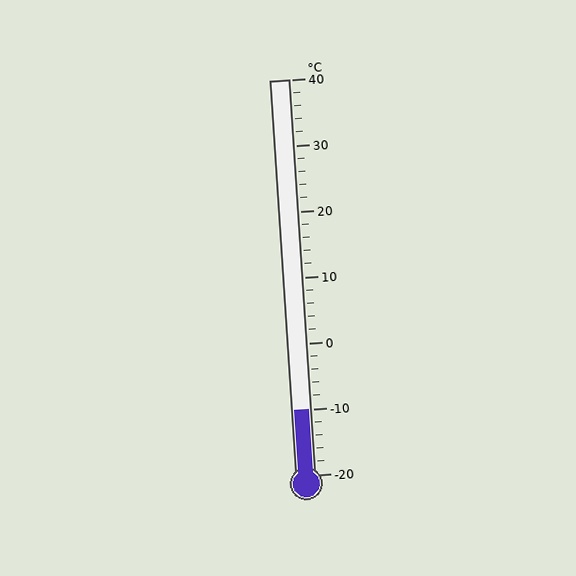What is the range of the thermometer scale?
The thermometer scale ranges from -20°C to 40°C.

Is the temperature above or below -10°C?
The temperature is at -10°C.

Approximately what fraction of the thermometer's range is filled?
The thermometer is filled to approximately 15% of its range.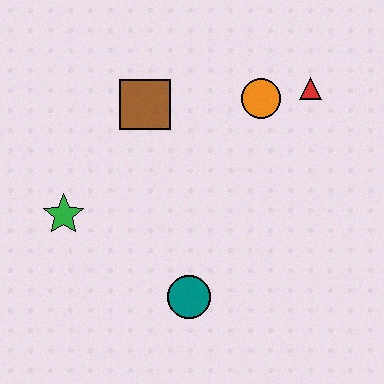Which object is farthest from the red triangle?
The green star is farthest from the red triangle.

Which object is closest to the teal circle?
The green star is closest to the teal circle.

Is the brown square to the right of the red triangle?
No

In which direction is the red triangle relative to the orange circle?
The red triangle is to the right of the orange circle.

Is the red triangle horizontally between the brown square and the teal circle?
No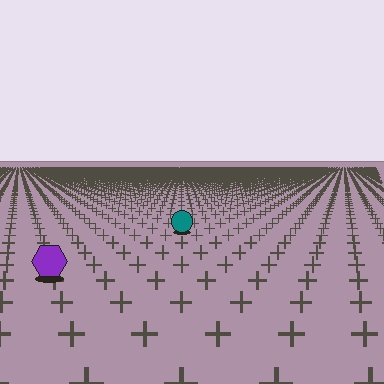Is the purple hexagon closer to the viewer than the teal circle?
Yes. The purple hexagon is closer — you can tell from the texture gradient: the ground texture is coarser near it.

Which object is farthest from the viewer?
The teal circle is farthest from the viewer. It appears smaller and the ground texture around it is denser.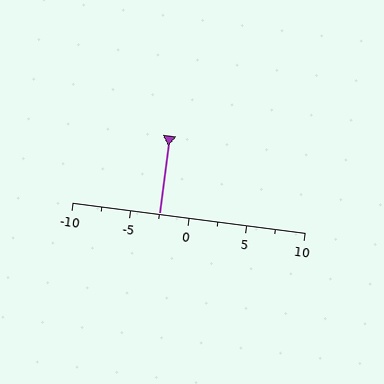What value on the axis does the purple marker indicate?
The marker indicates approximately -2.5.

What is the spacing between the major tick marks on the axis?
The major ticks are spaced 5 apart.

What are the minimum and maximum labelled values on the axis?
The axis runs from -10 to 10.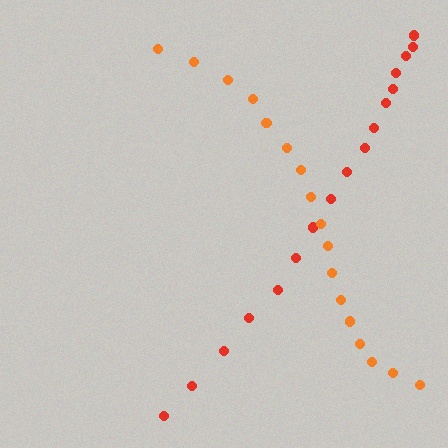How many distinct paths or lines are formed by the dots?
There are 2 distinct paths.